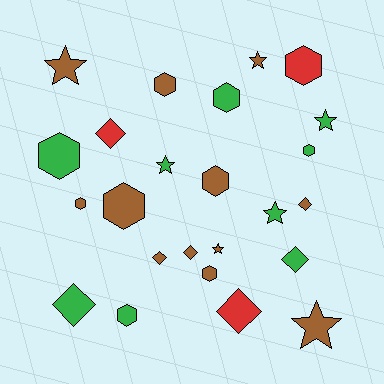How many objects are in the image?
There are 24 objects.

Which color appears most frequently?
Brown, with 12 objects.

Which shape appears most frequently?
Hexagon, with 10 objects.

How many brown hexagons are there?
There are 5 brown hexagons.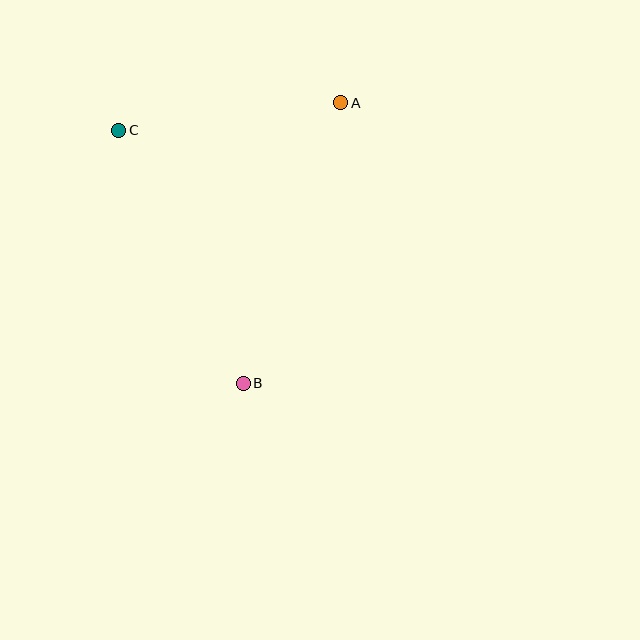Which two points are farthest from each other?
Points A and B are farthest from each other.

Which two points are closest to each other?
Points A and C are closest to each other.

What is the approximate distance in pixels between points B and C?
The distance between B and C is approximately 282 pixels.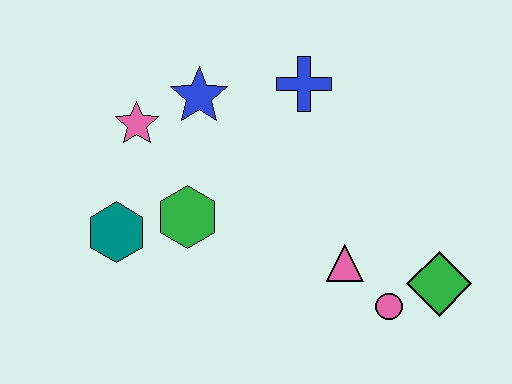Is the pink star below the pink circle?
No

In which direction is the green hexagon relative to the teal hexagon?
The green hexagon is to the right of the teal hexagon.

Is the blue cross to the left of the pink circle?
Yes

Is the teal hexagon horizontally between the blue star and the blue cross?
No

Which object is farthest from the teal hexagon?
The green diamond is farthest from the teal hexagon.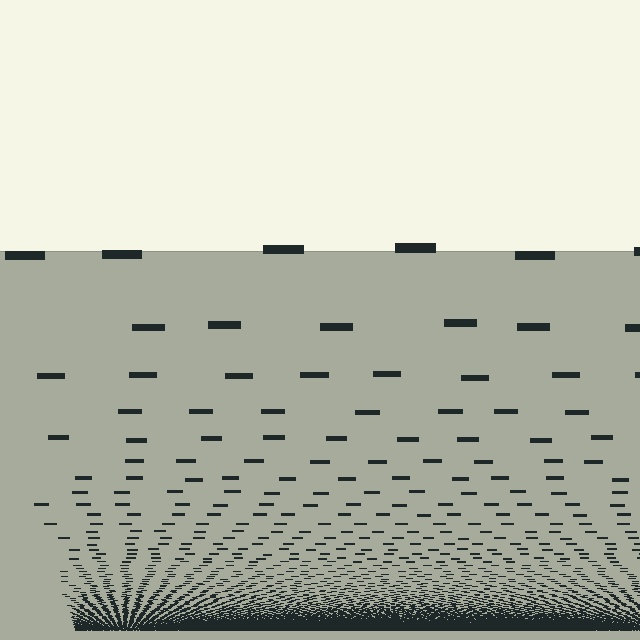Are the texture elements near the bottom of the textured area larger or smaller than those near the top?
Smaller. The gradient is inverted — elements near the bottom are smaller and denser.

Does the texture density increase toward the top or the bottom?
Density increases toward the bottom.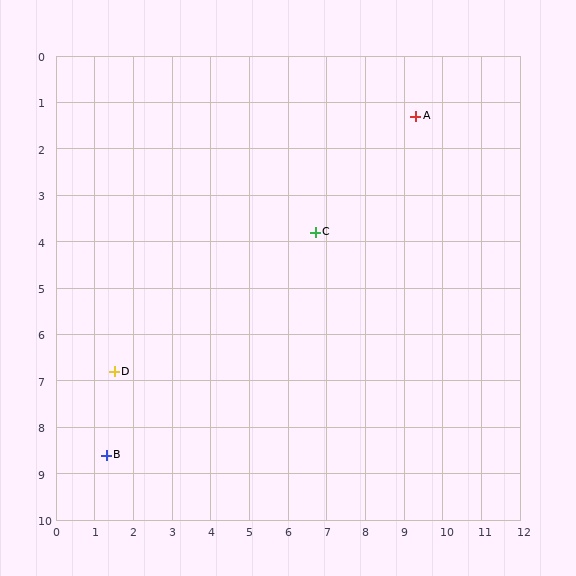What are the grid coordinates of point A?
Point A is at approximately (9.3, 1.3).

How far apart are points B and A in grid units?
Points B and A are about 10.8 grid units apart.